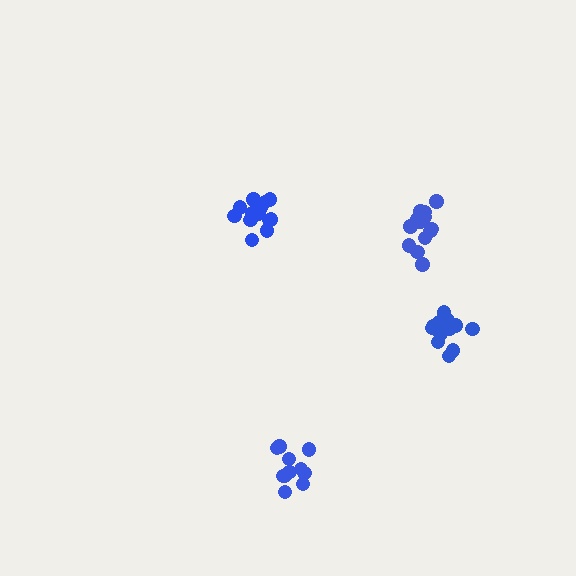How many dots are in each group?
Group 1: 13 dots, Group 2: 11 dots, Group 3: 13 dots, Group 4: 13 dots (50 total).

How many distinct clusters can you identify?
There are 4 distinct clusters.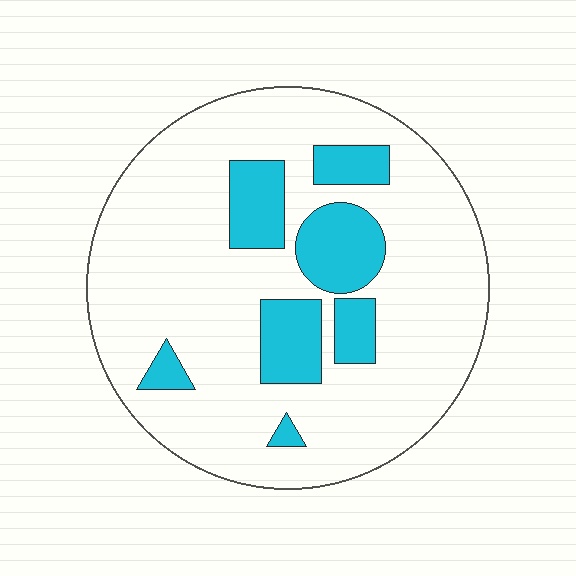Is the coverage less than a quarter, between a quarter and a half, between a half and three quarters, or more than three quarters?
Less than a quarter.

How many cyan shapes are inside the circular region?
7.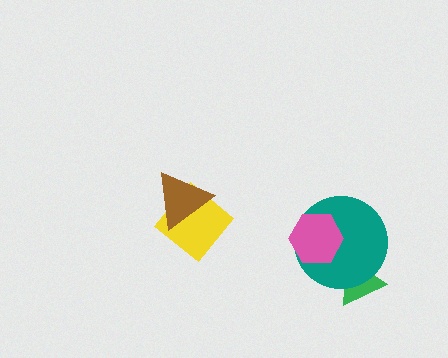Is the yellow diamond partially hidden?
Yes, it is partially covered by another shape.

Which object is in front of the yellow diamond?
The brown triangle is in front of the yellow diamond.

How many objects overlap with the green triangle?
1 object overlaps with the green triangle.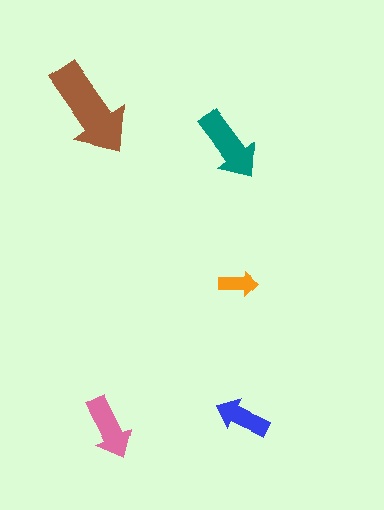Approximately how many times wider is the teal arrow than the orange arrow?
About 2 times wider.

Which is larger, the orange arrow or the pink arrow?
The pink one.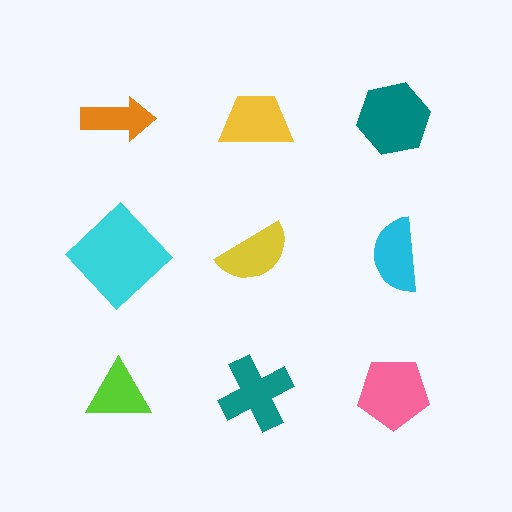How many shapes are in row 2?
3 shapes.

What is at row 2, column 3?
A cyan semicircle.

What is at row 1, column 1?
An orange arrow.